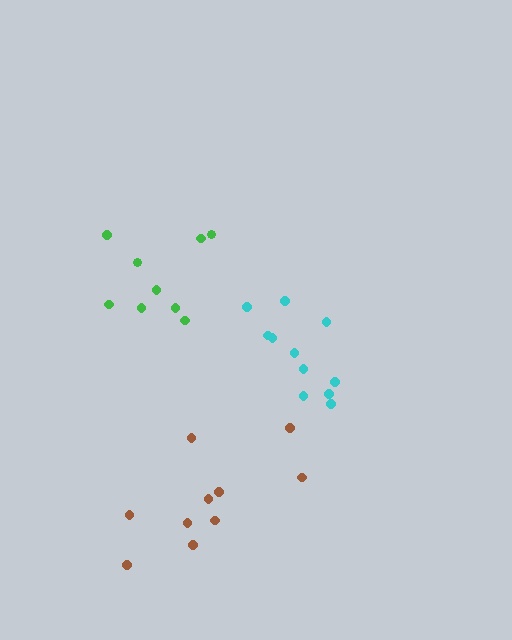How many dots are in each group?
Group 1: 11 dots, Group 2: 10 dots, Group 3: 9 dots (30 total).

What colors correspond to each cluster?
The clusters are colored: cyan, brown, green.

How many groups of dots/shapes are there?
There are 3 groups.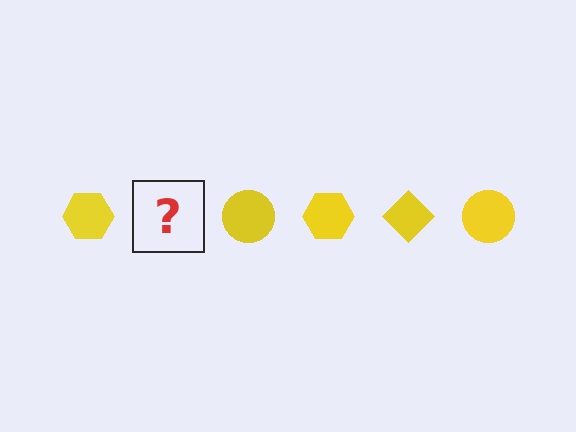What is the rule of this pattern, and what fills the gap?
The rule is that the pattern cycles through hexagon, diamond, circle shapes in yellow. The gap should be filled with a yellow diamond.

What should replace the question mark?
The question mark should be replaced with a yellow diamond.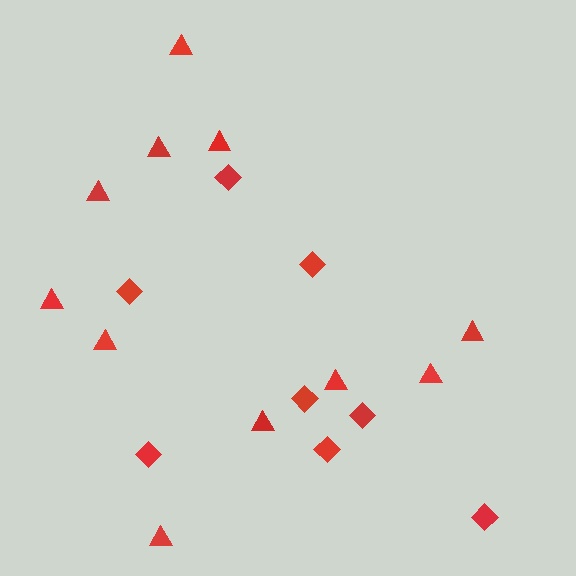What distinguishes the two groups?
There are 2 groups: one group of triangles (11) and one group of diamonds (8).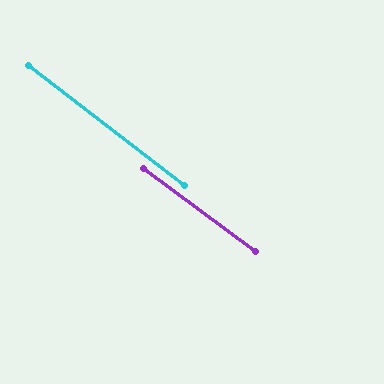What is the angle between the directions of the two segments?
Approximately 1 degree.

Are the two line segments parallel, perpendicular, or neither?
Parallel — their directions differ by only 1.1°.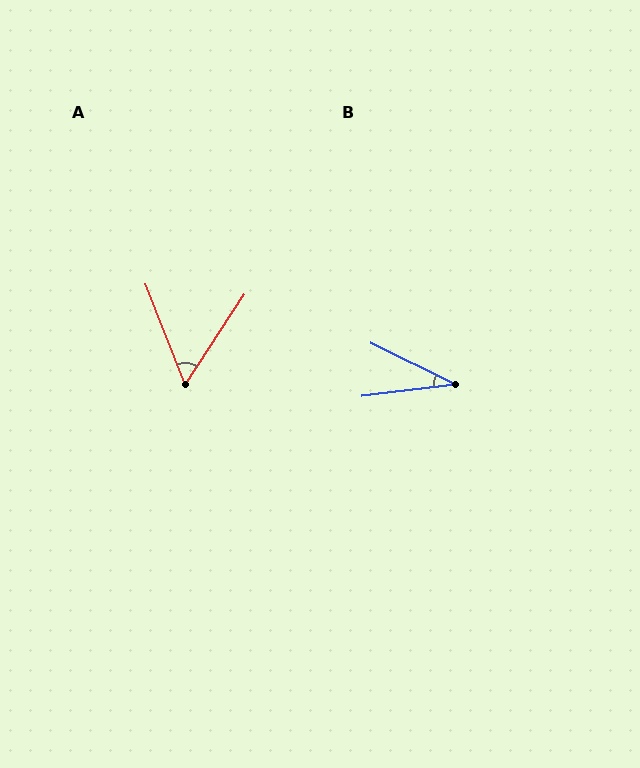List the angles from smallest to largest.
B (33°), A (55°).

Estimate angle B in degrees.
Approximately 33 degrees.